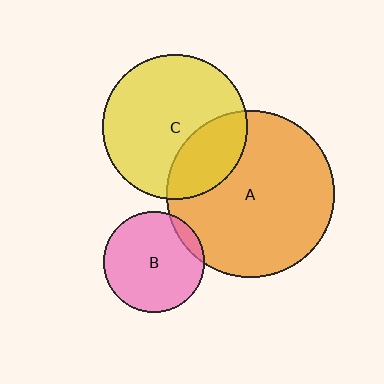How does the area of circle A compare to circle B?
Approximately 2.7 times.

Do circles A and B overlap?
Yes.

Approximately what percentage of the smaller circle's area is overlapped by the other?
Approximately 10%.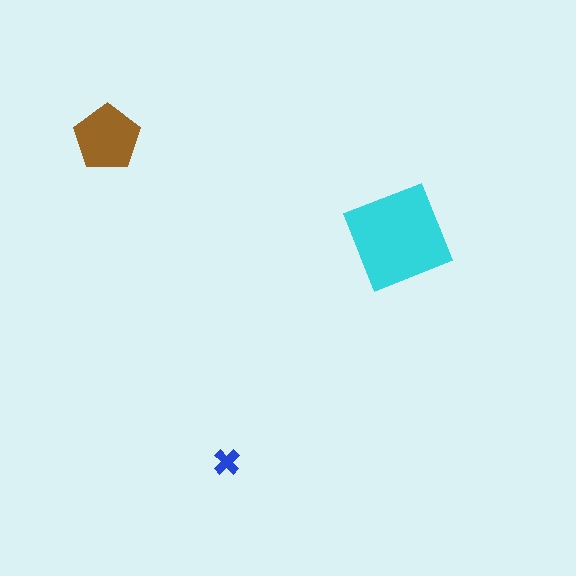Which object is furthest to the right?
The cyan square is rightmost.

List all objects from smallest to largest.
The blue cross, the brown pentagon, the cyan square.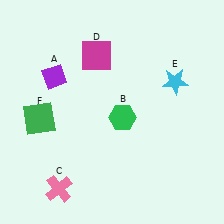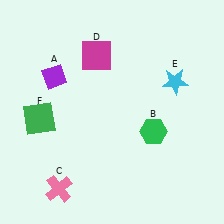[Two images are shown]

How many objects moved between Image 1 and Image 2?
1 object moved between the two images.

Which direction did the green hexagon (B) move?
The green hexagon (B) moved right.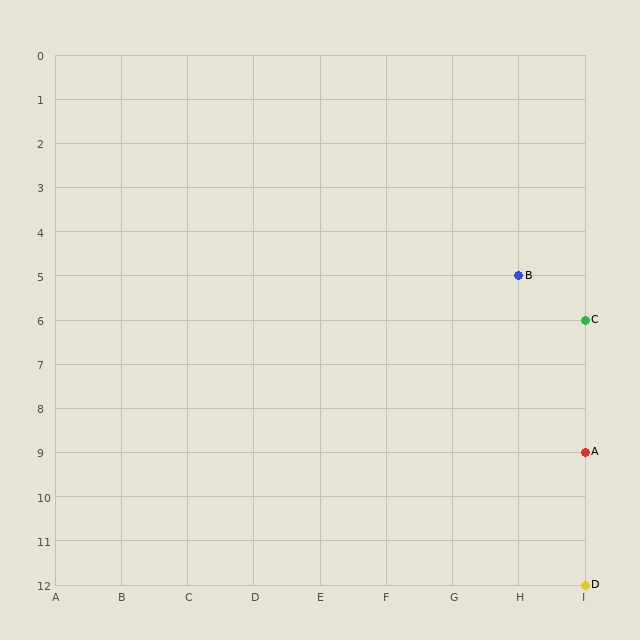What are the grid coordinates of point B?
Point B is at grid coordinates (H, 5).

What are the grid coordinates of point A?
Point A is at grid coordinates (I, 9).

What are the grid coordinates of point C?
Point C is at grid coordinates (I, 6).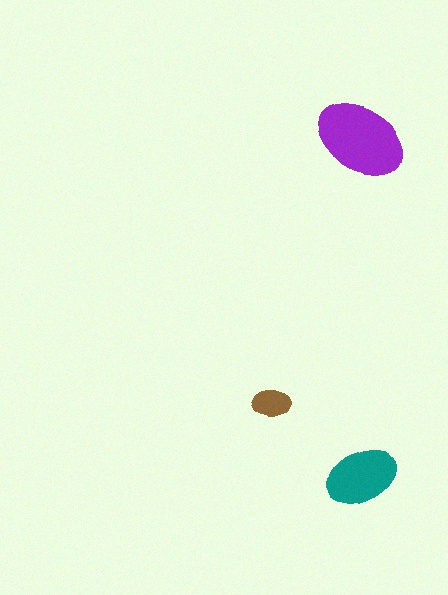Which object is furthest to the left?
The brown ellipse is leftmost.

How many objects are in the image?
There are 3 objects in the image.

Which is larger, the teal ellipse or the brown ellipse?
The teal one.